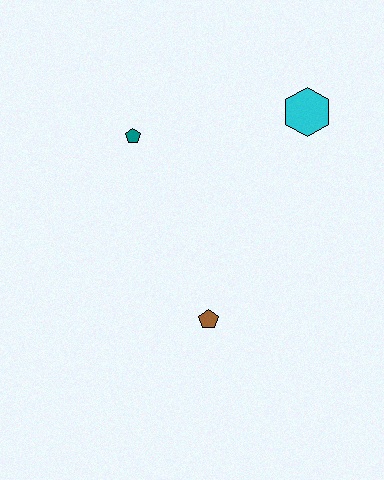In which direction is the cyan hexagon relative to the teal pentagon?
The cyan hexagon is to the right of the teal pentagon.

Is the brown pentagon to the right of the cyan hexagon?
No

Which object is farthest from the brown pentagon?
The cyan hexagon is farthest from the brown pentagon.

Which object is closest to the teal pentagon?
The cyan hexagon is closest to the teal pentagon.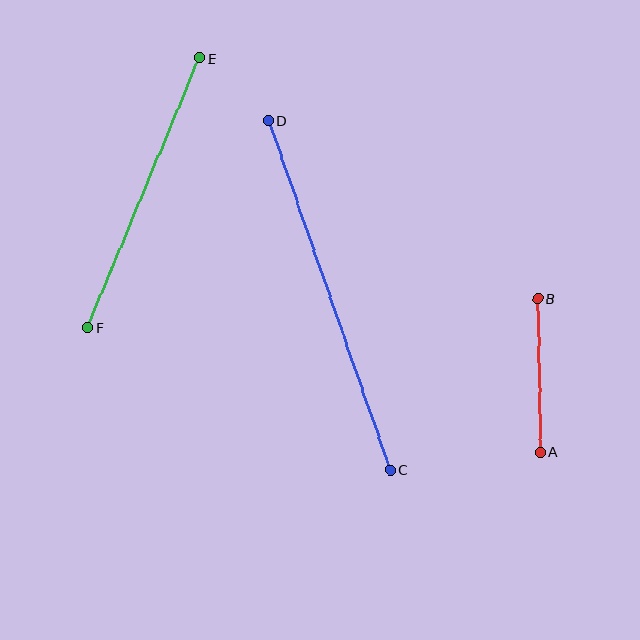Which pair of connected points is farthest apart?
Points C and D are farthest apart.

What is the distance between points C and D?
The distance is approximately 370 pixels.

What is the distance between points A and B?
The distance is approximately 154 pixels.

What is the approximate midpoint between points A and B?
The midpoint is at approximately (539, 375) pixels.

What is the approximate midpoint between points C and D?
The midpoint is at approximately (329, 295) pixels.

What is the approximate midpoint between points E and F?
The midpoint is at approximately (143, 193) pixels.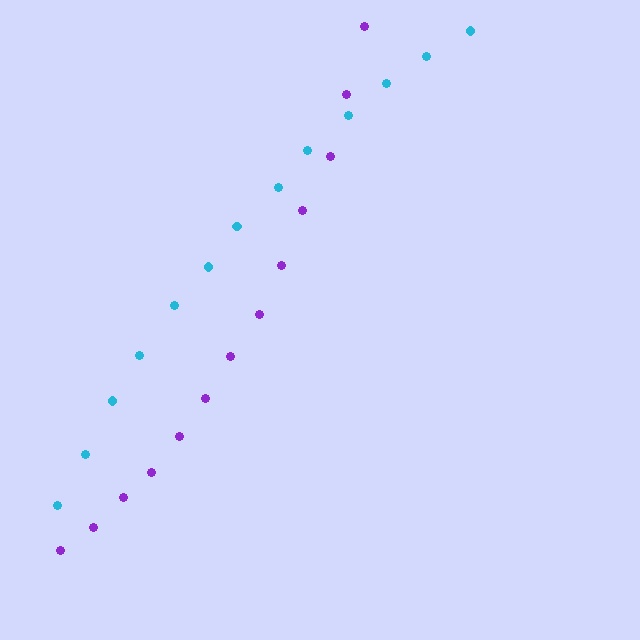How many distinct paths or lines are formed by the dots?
There are 2 distinct paths.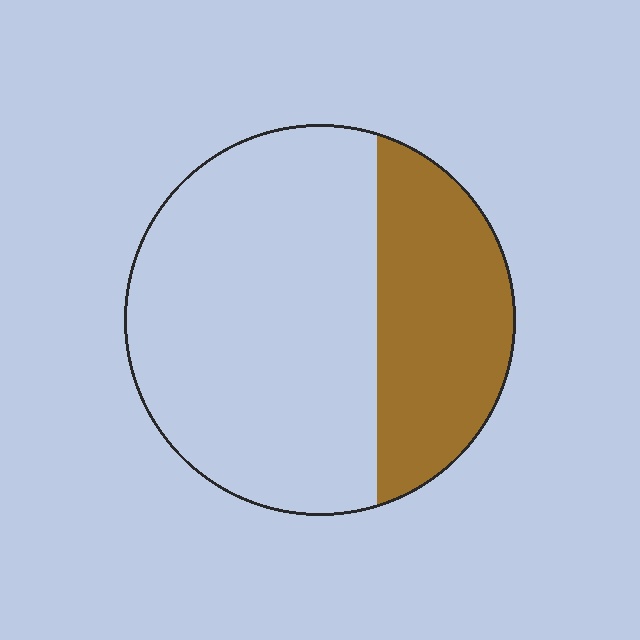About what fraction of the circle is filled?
About one third (1/3).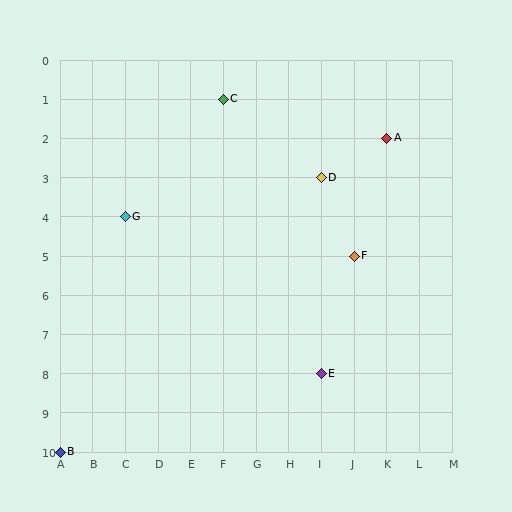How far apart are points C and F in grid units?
Points C and F are 4 columns and 4 rows apart (about 5.7 grid units diagonally).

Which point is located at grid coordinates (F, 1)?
Point C is at (F, 1).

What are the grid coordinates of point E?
Point E is at grid coordinates (I, 8).